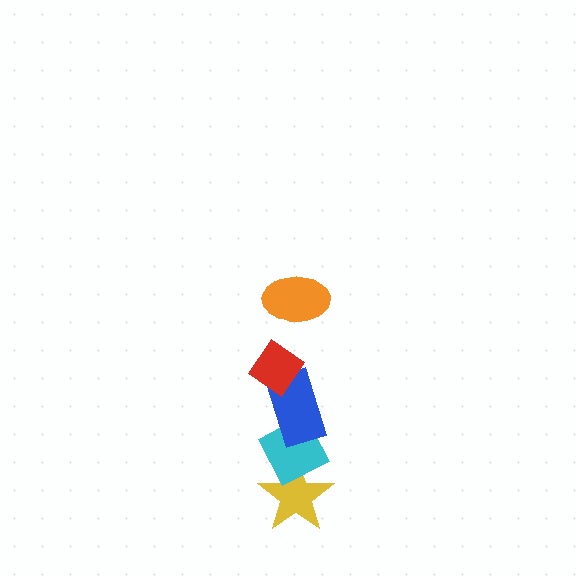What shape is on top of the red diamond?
The orange ellipse is on top of the red diamond.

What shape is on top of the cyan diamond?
The blue rectangle is on top of the cyan diamond.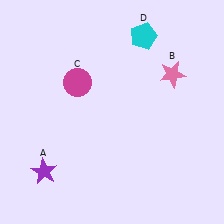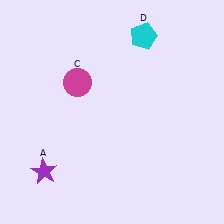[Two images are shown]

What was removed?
The pink star (B) was removed in Image 2.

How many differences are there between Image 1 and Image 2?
There is 1 difference between the two images.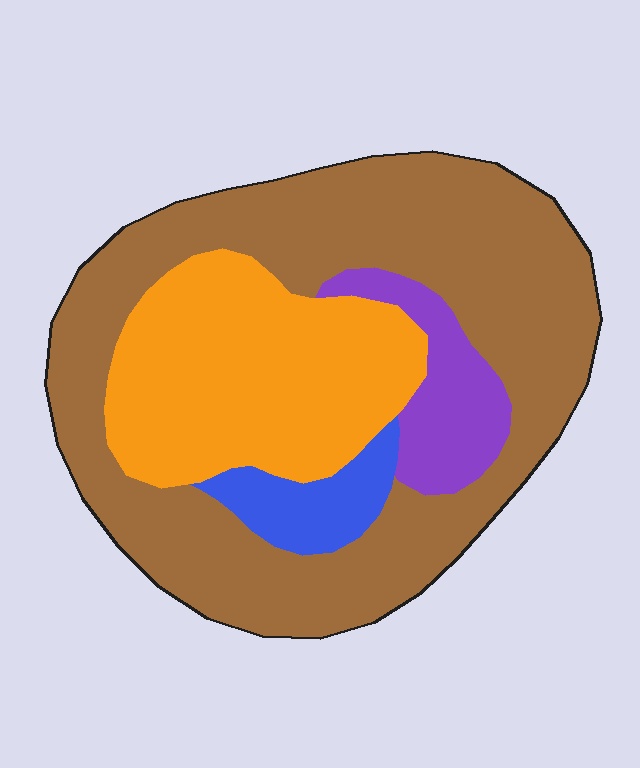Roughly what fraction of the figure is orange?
Orange takes up about one quarter (1/4) of the figure.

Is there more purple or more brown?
Brown.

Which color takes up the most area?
Brown, at roughly 55%.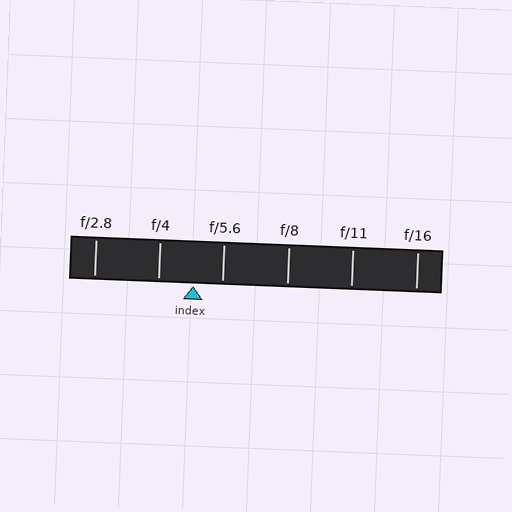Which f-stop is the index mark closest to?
The index mark is closest to f/5.6.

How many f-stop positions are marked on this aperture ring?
There are 6 f-stop positions marked.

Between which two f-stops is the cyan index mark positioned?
The index mark is between f/4 and f/5.6.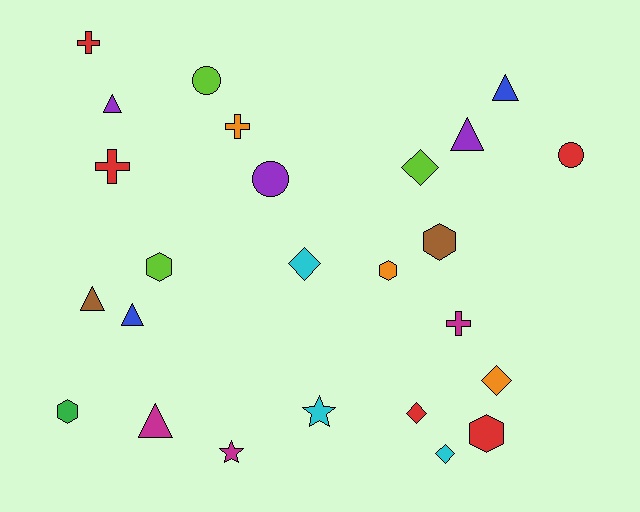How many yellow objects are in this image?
There are no yellow objects.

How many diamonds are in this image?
There are 5 diamonds.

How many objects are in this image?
There are 25 objects.